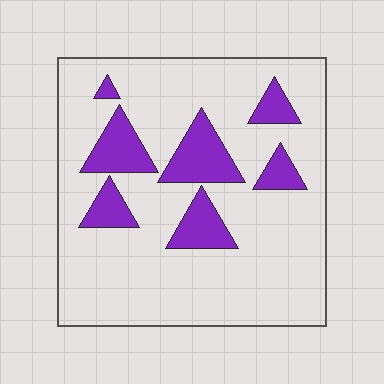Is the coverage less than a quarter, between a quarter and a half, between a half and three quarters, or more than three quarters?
Less than a quarter.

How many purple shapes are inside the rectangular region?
7.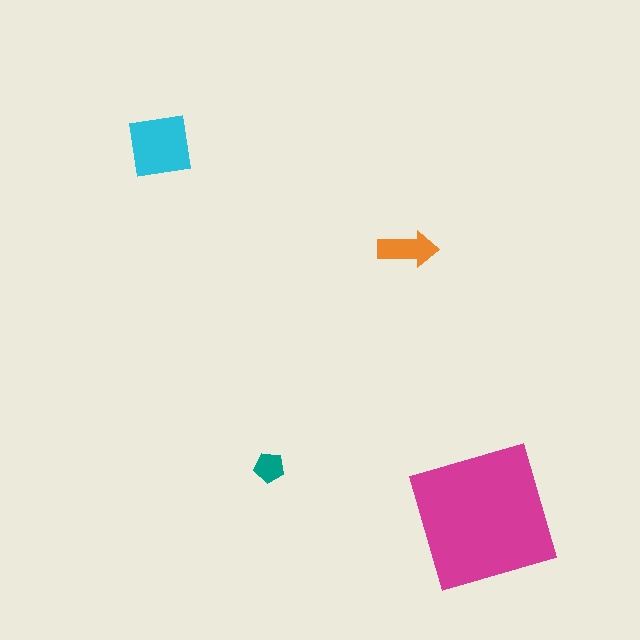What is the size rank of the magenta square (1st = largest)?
1st.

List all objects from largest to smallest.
The magenta square, the cyan square, the orange arrow, the teal pentagon.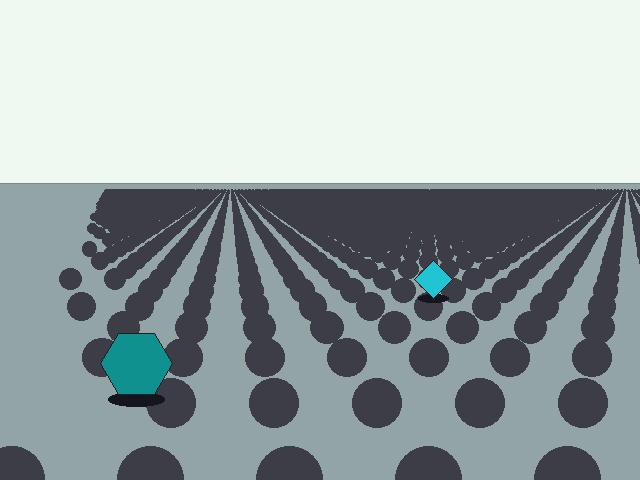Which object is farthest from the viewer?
The cyan diamond is farthest from the viewer. It appears smaller and the ground texture around it is denser.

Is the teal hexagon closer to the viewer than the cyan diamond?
Yes. The teal hexagon is closer — you can tell from the texture gradient: the ground texture is coarser near it.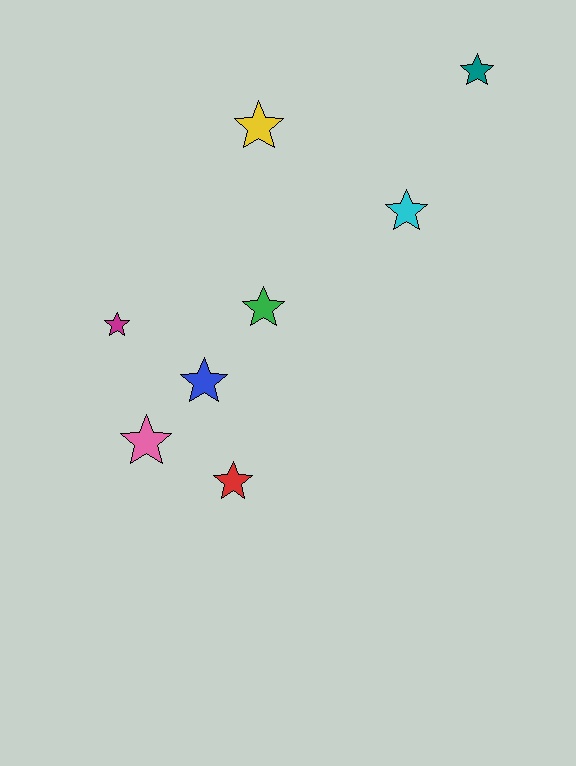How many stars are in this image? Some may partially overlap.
There are 8 stars.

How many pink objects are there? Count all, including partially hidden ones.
There is 1 pink object.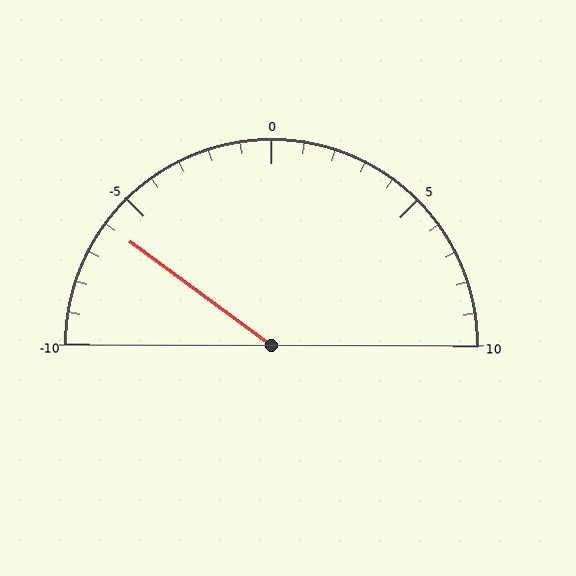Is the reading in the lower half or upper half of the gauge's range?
The reading is in the lower half of the range (-10 to 10).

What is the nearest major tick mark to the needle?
The nearest major tick mark is -5.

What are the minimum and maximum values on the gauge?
The gauge ranges from -10 to 10.